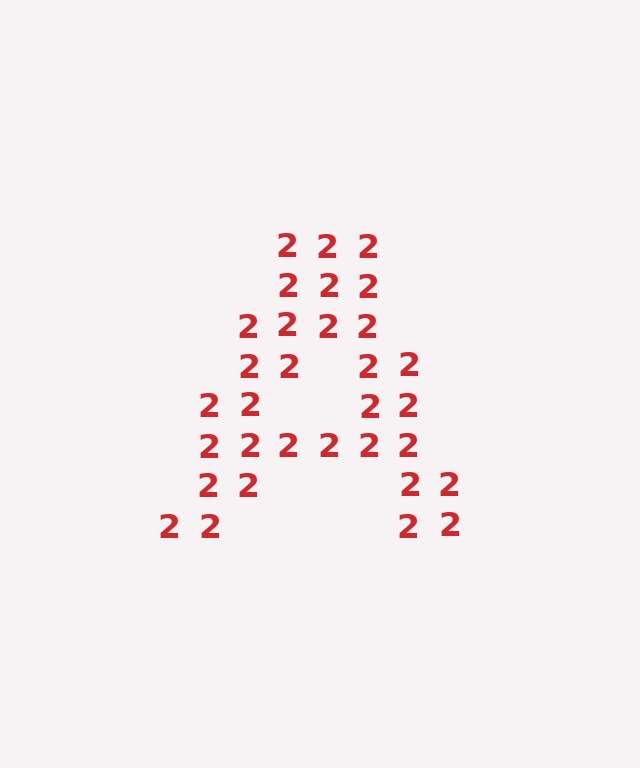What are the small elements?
The small elements are digit 2's.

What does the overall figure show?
The overall figure shows the letter A.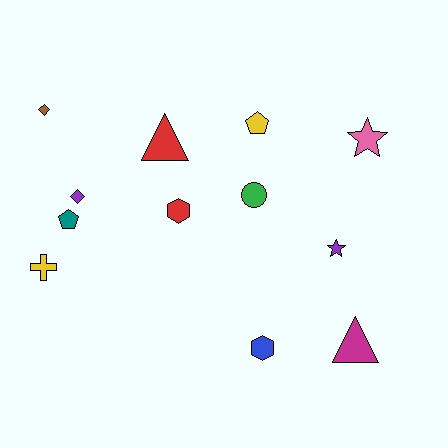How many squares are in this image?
There are no squares.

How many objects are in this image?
There are 12 objects.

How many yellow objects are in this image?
There are 2 yellow objects.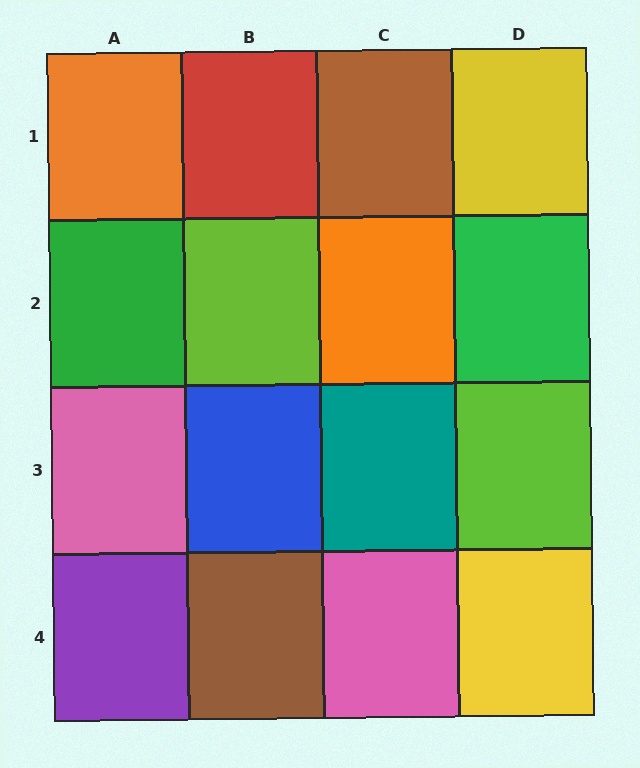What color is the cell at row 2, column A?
Green.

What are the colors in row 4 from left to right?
Purple, brown, pink, yellow.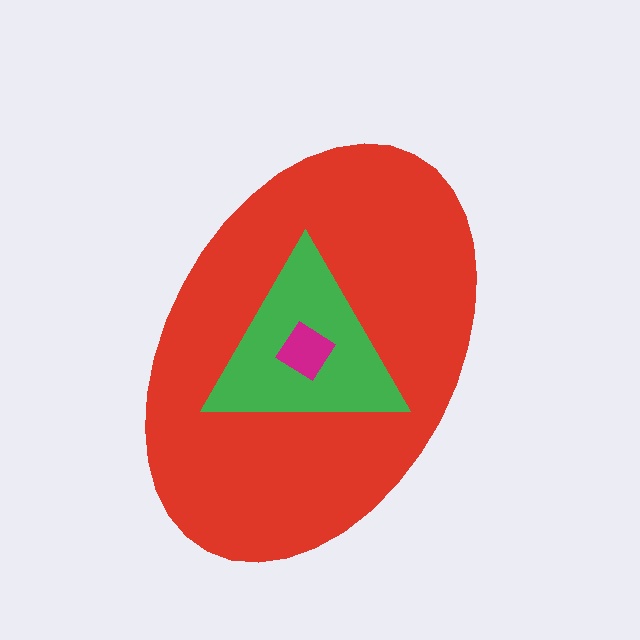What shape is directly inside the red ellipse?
The green triangle.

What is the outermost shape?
The red ellipse.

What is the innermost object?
The magenta diamond.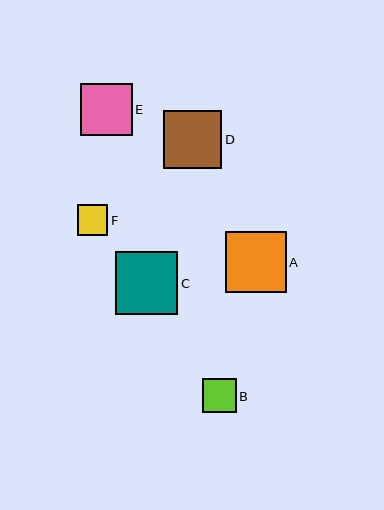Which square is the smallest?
Square F is the smallest with a size of approximately 31 pixels.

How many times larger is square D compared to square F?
Square D is approximately 1.9 times the size of square F.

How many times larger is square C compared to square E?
Square C is approximately 1.2 times the size of square E.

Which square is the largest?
Square C is the largest with a size of approximately 63 pixels.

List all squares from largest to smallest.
From largest to smallest: C, A, D, E, B, F.